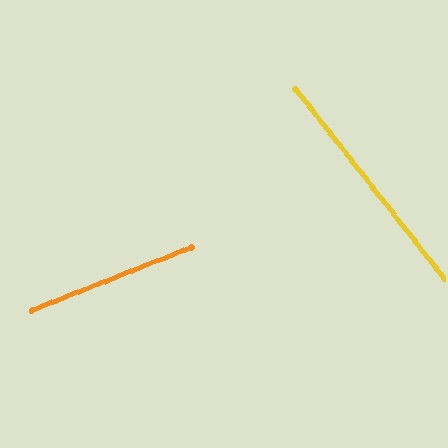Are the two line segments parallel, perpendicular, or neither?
Neither parallel nor perpendicular — they differ by about 73°.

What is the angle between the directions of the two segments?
Approximately 73 degrees.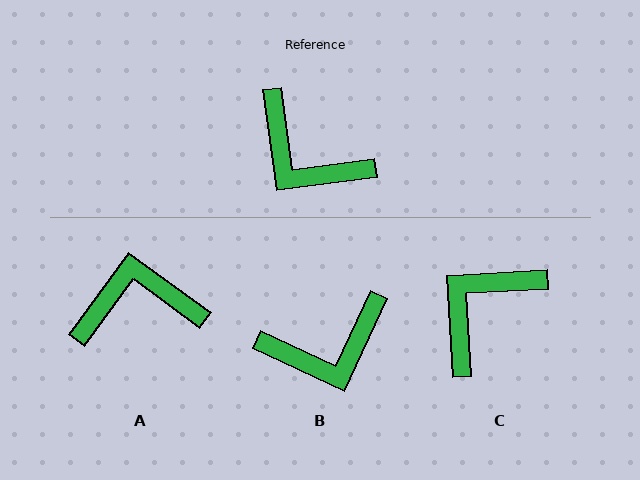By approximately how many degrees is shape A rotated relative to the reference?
Approximately 134 degrees clockwise.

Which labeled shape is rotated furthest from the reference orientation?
A, about 134 degrees away.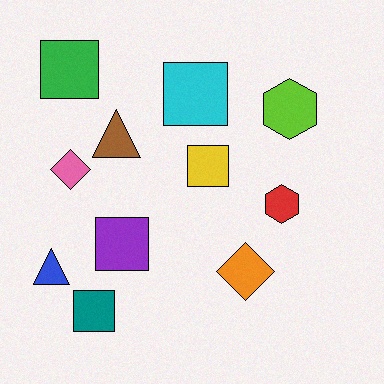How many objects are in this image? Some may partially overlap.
There are 11 objects.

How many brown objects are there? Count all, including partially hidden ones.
There is 1 brown object.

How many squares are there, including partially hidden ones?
There are 5 squares.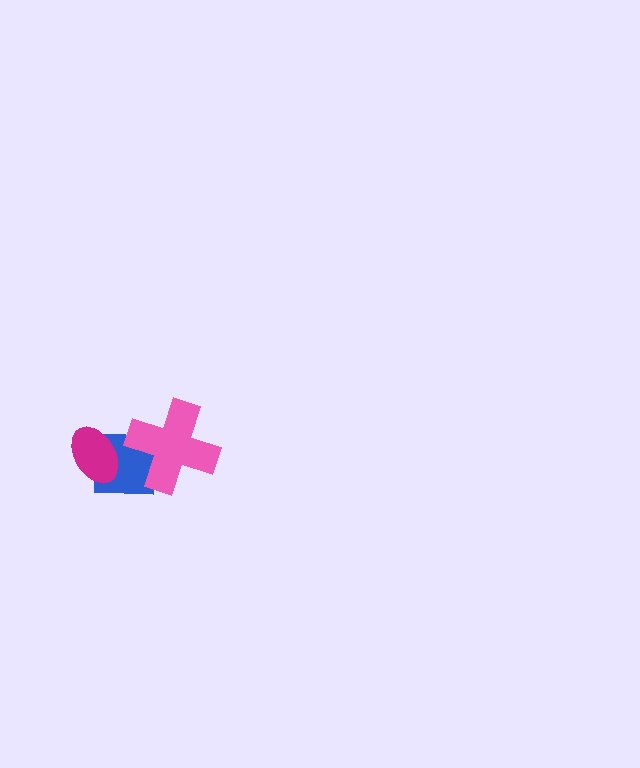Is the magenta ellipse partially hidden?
No, no other shape covers it.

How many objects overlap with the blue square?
2 objects overlap with the blue square.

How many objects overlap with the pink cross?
1 object overlaps with the pink cross.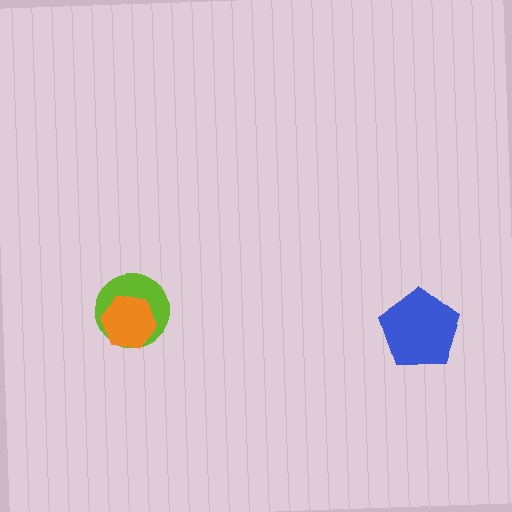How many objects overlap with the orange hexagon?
1 object overlaps with the orange hexagon.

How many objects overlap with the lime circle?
1 object overlaps with the lime circle.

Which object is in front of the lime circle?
The orange hexagon is in front of the lime circle.